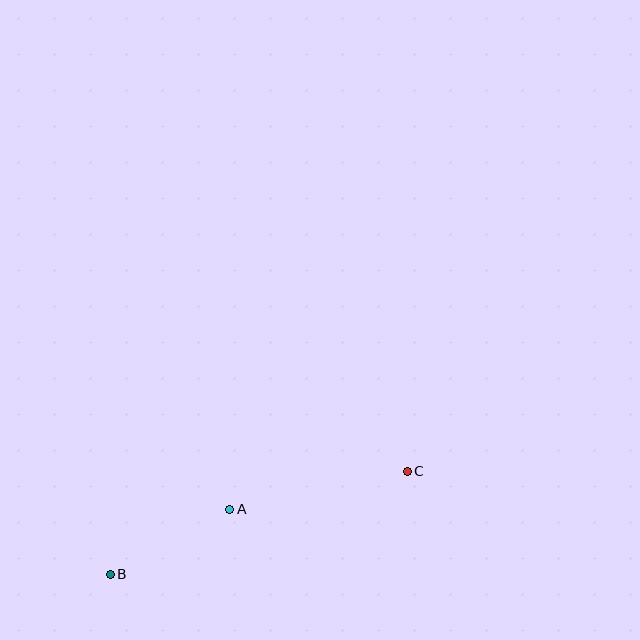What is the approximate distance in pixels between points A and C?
The distance between A and C is approximately 182 pixels.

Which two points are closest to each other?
Points A and B are closest to each other.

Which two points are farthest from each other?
Points B and C are farthest from each other.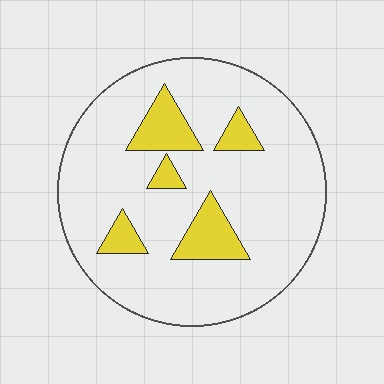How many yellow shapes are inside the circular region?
5.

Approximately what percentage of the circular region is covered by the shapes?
Approximately 15%.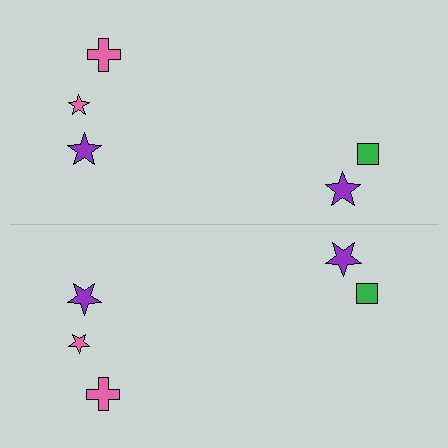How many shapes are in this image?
There are 10 shapes in this image.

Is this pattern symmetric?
Yes, this pattern has bilateral (reflection) symmetry.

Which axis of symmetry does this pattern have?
The pattern has a horizontal axis of symmetry running through the center of the image.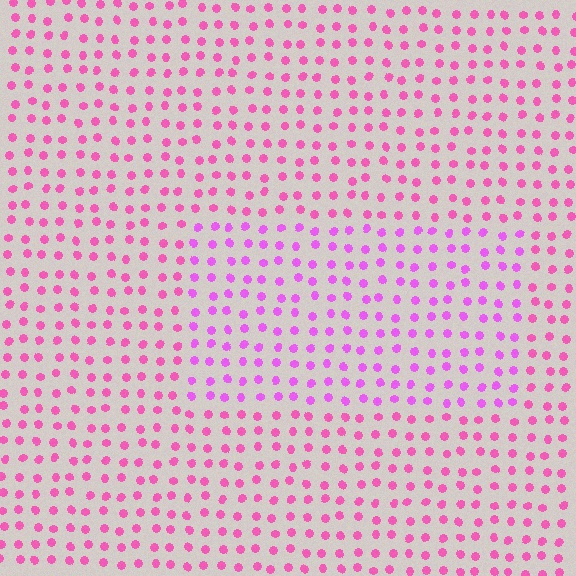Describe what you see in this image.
The image is filled with small pink elements in a uniform arrangement. A rectangle-shaped region is visible where the elements are tinted to a slightly different hue, forming a subtle color boundary.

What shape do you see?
I see a rectangle.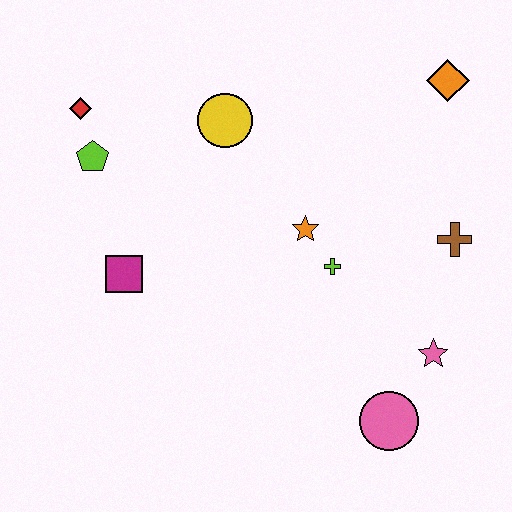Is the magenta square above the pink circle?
Yes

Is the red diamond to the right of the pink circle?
No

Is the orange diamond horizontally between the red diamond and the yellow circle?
No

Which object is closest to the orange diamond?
The brown cross is closest to the orange diamond.